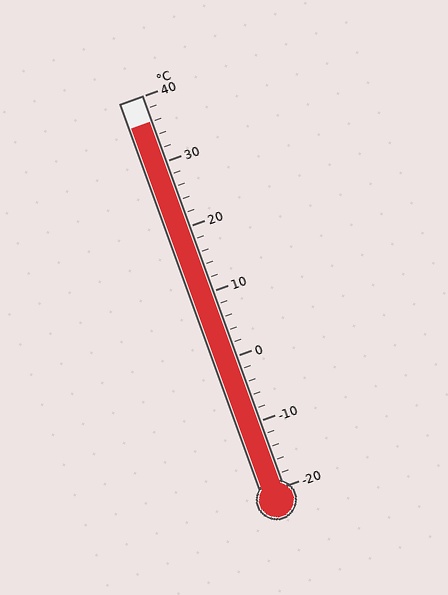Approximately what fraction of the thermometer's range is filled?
The thermometer is filled to approximately 95% of its range.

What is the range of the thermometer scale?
The thermometer scale ranges from -20°C to 40°C.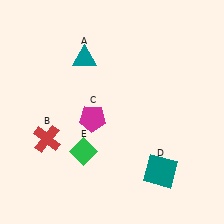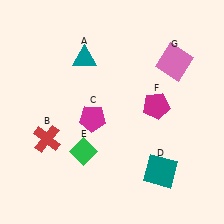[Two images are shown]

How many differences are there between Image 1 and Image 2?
There are 2 differences between the two images.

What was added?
A magenta pentagon (F), a pink square (G) were added in Image 2.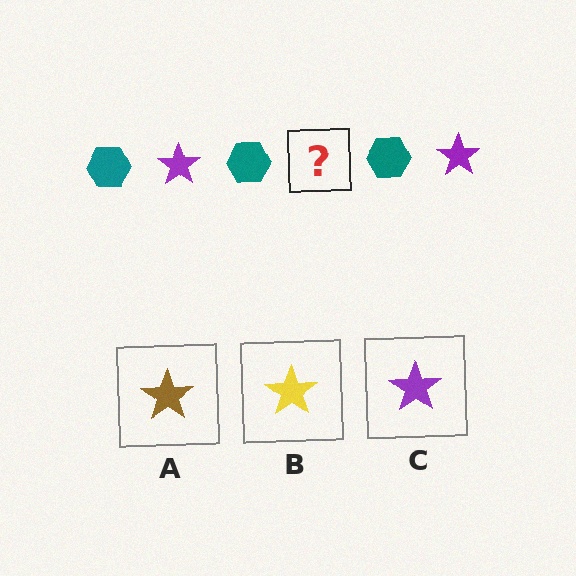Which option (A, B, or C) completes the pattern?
C.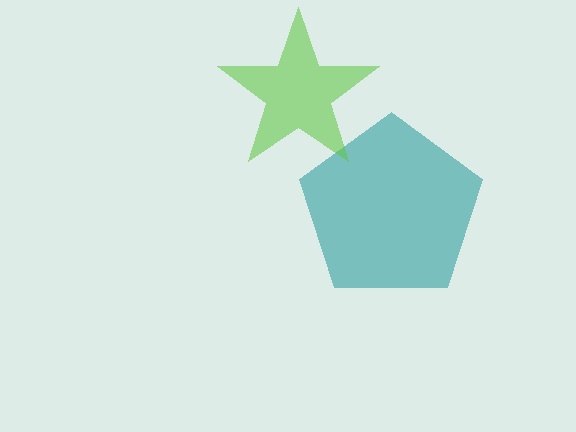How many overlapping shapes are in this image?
There are 2 overlapping shapes in the image.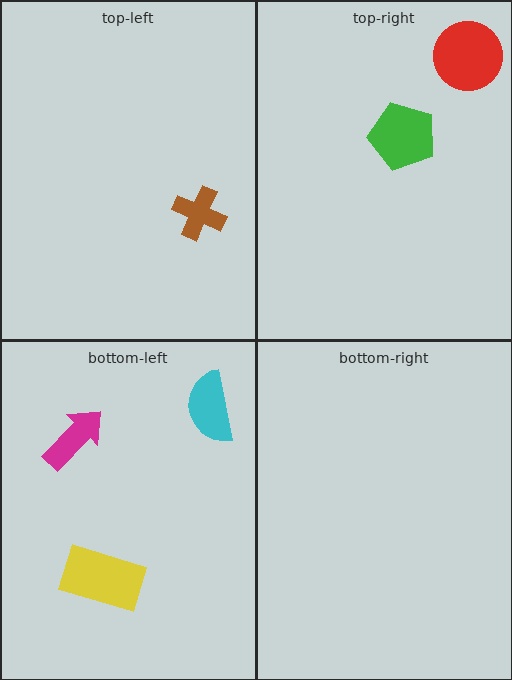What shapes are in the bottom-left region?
The yellow rectangle, the magenta arrow, the cyan semicircle.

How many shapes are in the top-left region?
1.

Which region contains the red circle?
The top-right region.